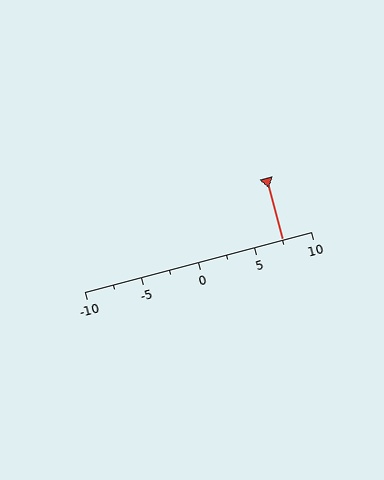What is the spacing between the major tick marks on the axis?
The major ticks are spaced 5 apart.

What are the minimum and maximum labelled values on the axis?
The axis runs from -10 to 10.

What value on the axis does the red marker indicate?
The marker indicates approximately 7.5.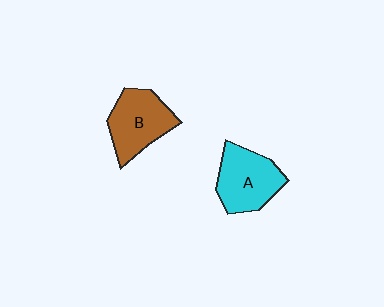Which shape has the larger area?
Shape A (cyan).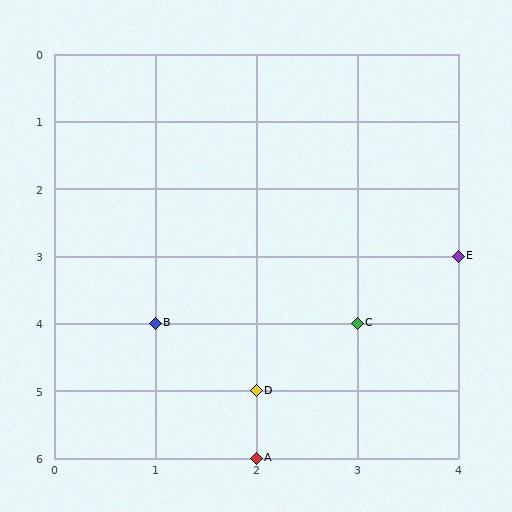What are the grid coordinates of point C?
Point C is at grid coordinates (3, 4).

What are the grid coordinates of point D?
Point D is at grid coordinates (2, 5).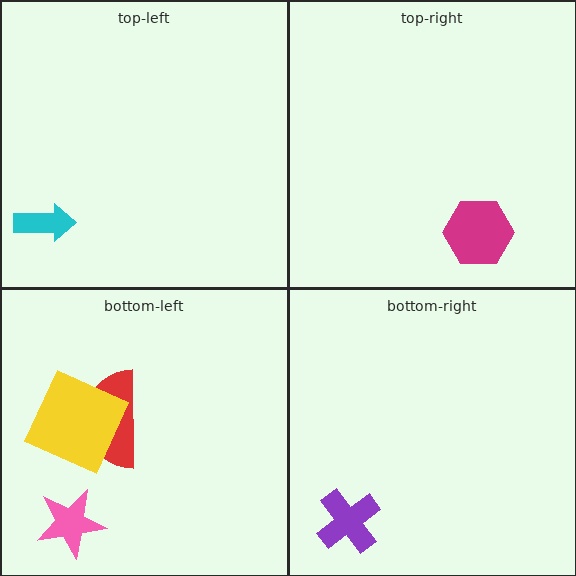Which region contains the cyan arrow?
The top-left region.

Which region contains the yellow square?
The bottom-left region.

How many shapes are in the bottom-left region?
3.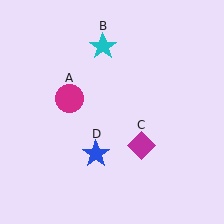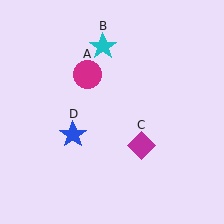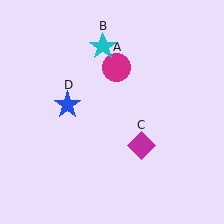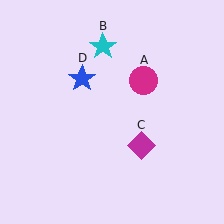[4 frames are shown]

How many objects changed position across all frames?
2 objects changed position: magenta circle (object A), blue star (object D).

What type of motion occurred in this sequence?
The magenta circle (object A), blue star (object D) rotated clockwise around the center of the scene.